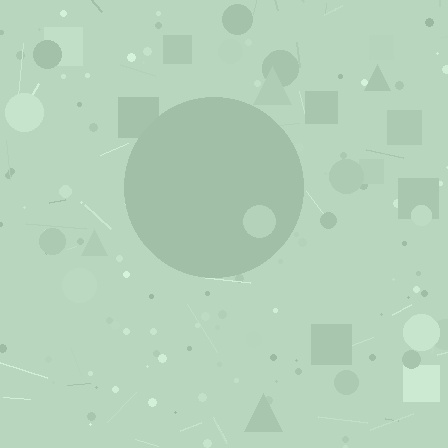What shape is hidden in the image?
A circle is hidden in the image.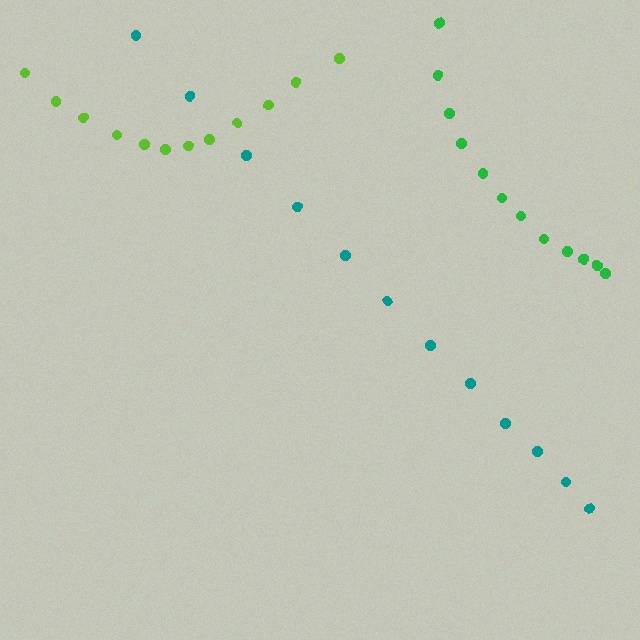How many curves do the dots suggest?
There are 3 distinct paths.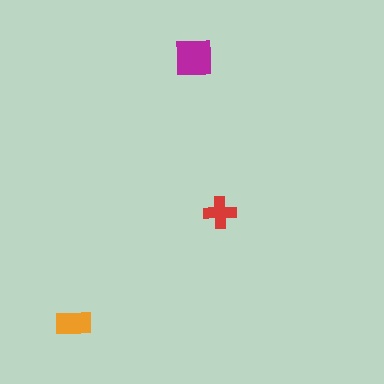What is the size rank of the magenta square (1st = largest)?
1st.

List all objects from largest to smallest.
The magenta square, the orange rectangle, the red cross.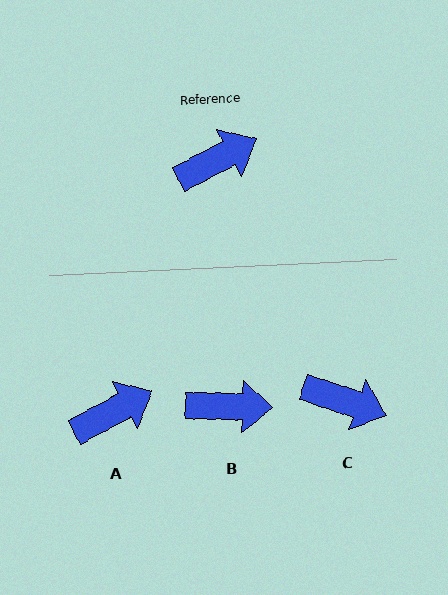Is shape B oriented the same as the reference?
No, it is off by about 30 degrees.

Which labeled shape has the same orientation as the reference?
A.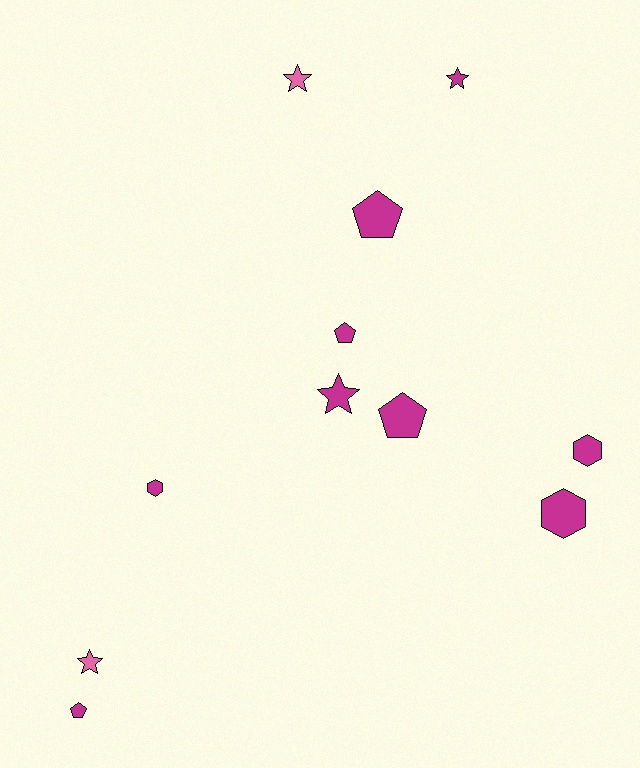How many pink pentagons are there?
There are no pink pentagons.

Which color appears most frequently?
Magenta, with 9 objects.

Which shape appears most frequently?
Pentagon, with 4 objects.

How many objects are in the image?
There are 11 objects.